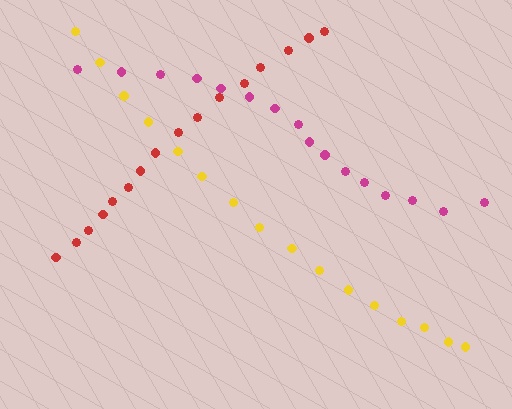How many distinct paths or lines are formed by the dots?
There are 3 distinct paths.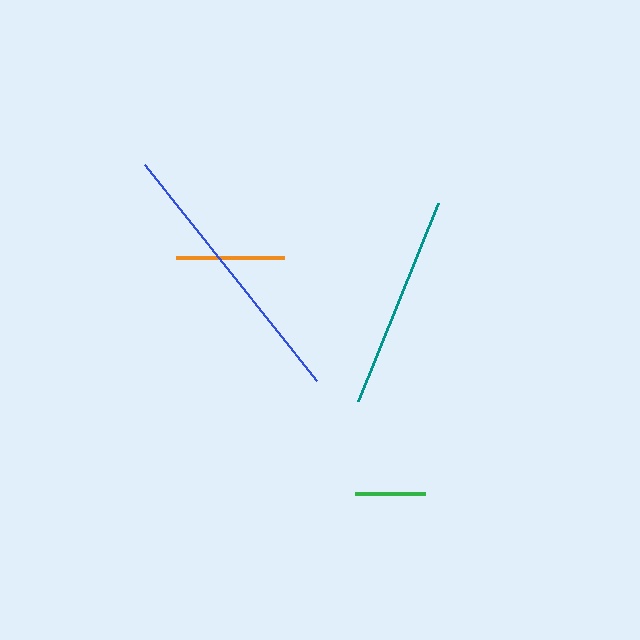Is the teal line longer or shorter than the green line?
The teal line is longer than the green line.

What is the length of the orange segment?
The orange segment is approximately 108 pixels long.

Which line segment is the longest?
The blue line is the longest at approximately 277 pixels.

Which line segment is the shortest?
The green line is the shortest at approximately 70 pixels.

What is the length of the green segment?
The green segment is approximately 70 pixels long.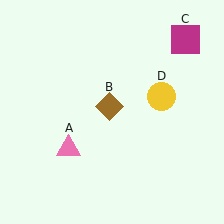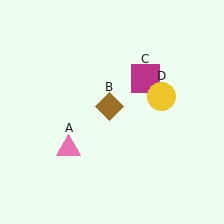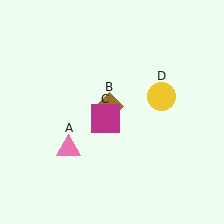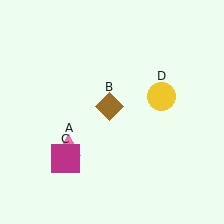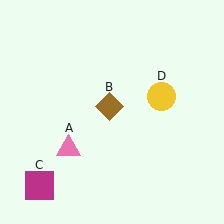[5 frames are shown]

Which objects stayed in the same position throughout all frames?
Pink triangle (object A) and brown diamond (object B) and yellow circle (object D) remained stationary.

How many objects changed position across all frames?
1 object changed position: magenta square (object C).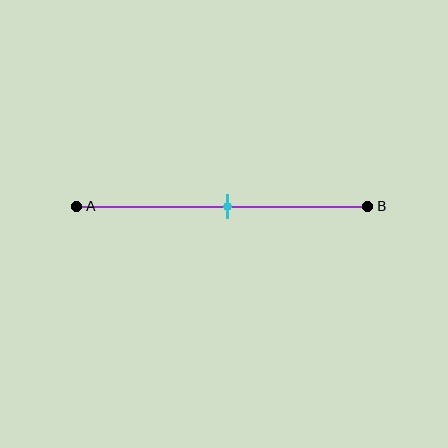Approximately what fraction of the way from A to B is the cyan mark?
The cyan mark is approximately 50% of the way from A to B.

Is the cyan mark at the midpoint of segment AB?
Yes, the mark is approximately at the midpoint.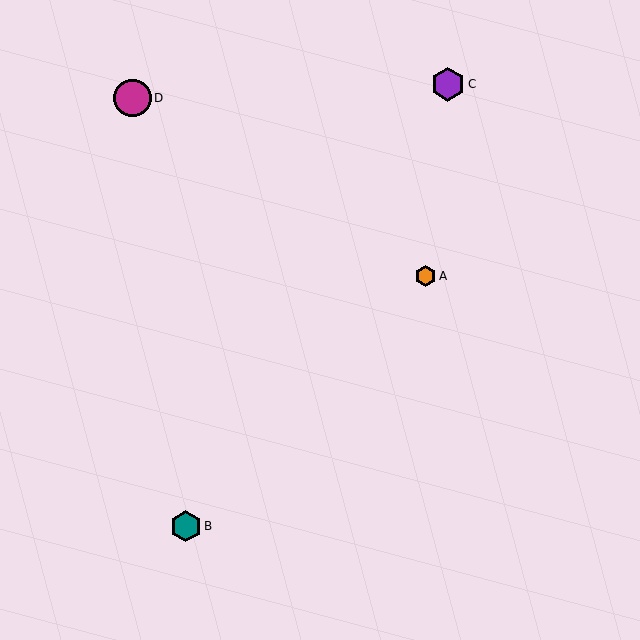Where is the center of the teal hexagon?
The center of the teal hexagon is at (186, 526).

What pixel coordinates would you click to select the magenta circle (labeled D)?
Click at (133, 98) to select the magenta circle D.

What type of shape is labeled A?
Shape A is an orange hexagon.